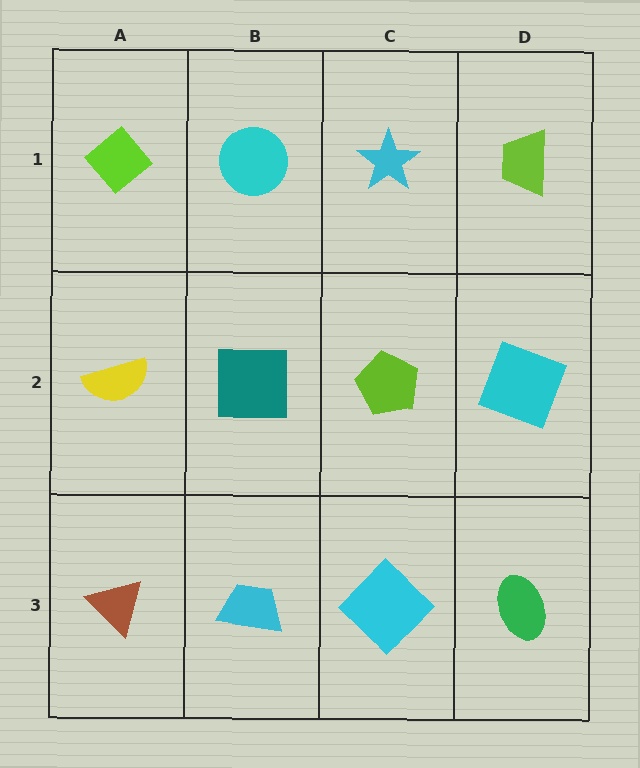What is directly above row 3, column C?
A lime pentagon.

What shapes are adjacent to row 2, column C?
A cyan star (row 1, column C), a cyan diamond (row 3, column C), a teal square (row 2, column B), a cyan square (row 2, column D).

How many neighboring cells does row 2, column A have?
3.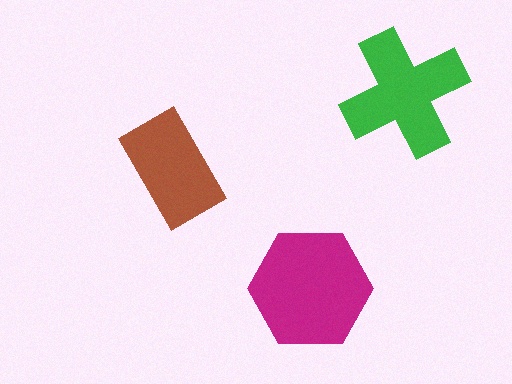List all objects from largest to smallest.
The magenta hexagon, the green cross, the brown rectangle.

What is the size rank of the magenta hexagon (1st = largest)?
1st.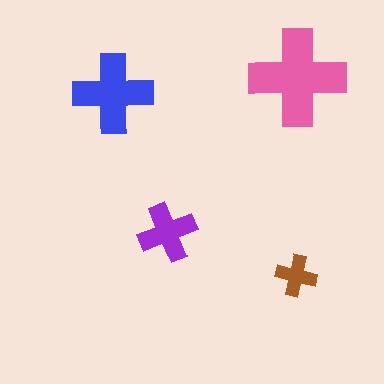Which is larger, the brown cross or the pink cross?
The pink one.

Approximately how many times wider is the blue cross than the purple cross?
About 1.5 times wider.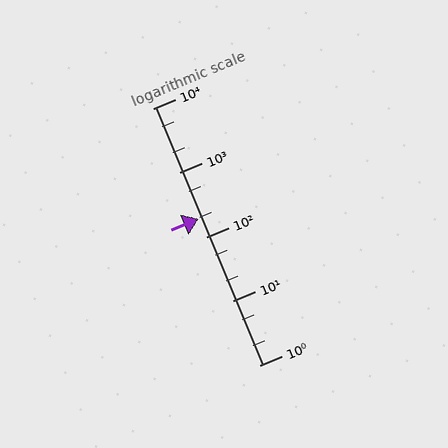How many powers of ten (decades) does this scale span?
The scale spans 4 decades, from 1 to 10000.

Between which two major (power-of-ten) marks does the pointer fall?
The pointer is between 100 and 1000.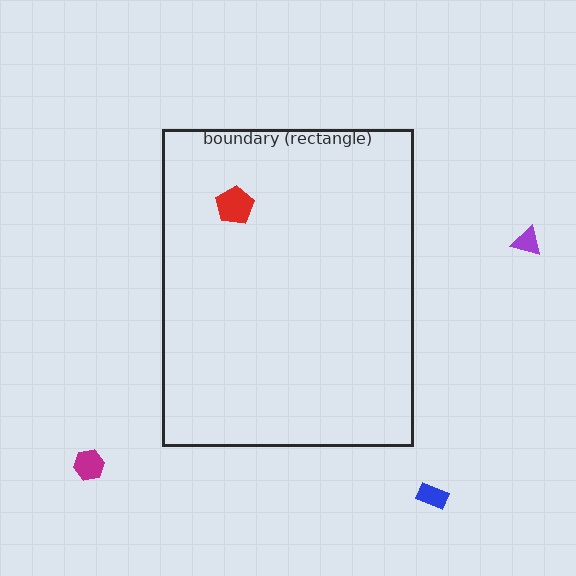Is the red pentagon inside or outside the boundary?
Inside.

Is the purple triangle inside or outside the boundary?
Outside.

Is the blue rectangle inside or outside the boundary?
Outside.